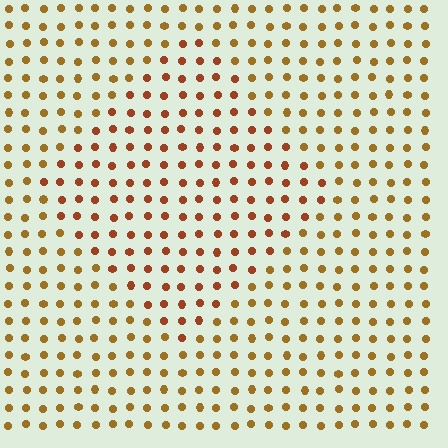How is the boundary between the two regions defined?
The boundary is defined purely by a slight shift in hue (about 25 degrees). Spacing, size, and orientation are identical on both sides.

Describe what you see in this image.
The image is filled with small brown elements in a uniform arrangement. A diamond-shaped region is visible where the elements are tinted to a slightly different hue, forming a subtle color boundary.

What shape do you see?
I see a diamond.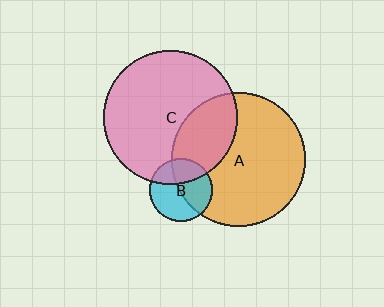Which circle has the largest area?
Circle C (pink).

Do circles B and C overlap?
Yes.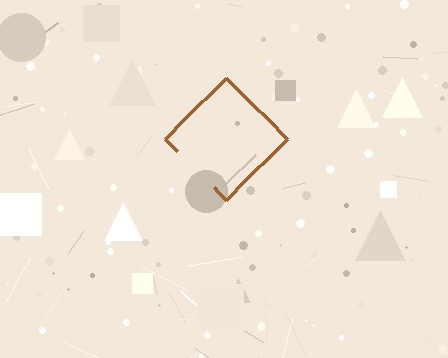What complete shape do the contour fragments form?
The contour fragments form a diamond.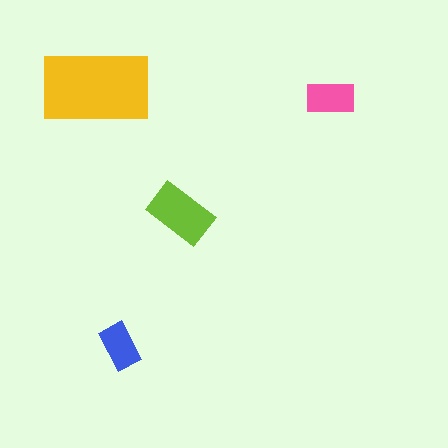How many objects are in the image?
There are 4 objects in the image.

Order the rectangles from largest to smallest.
the yellow one, the lime one, the pink one, the blue one.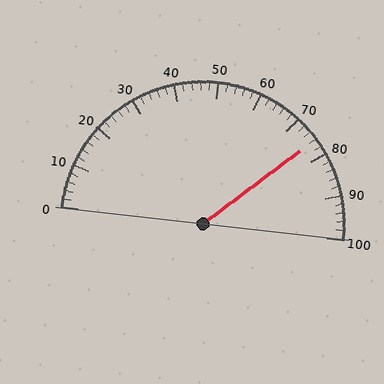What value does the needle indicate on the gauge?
The needle indicates approximately 76.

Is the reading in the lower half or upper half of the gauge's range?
The reading is in the upper half of the range (0 to 100).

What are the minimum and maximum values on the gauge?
The gauge ranges from 0 to 100.